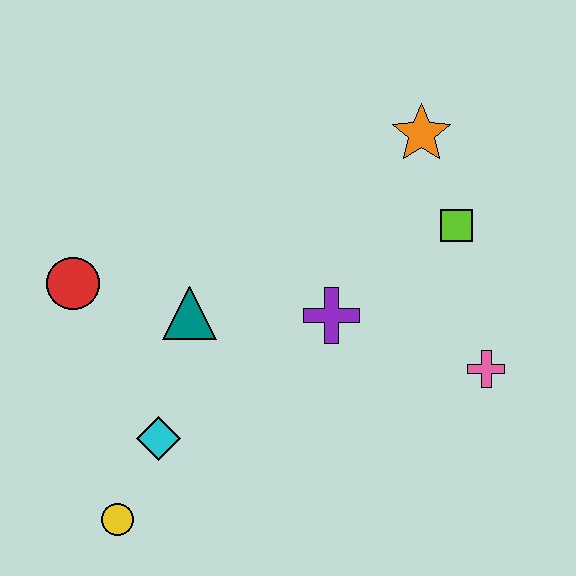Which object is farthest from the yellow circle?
The orange star is farthest from the yellow circle.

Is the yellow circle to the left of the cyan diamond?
Yes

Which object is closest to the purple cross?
The teal triangle is closest to the purple cross.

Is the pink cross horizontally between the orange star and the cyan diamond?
No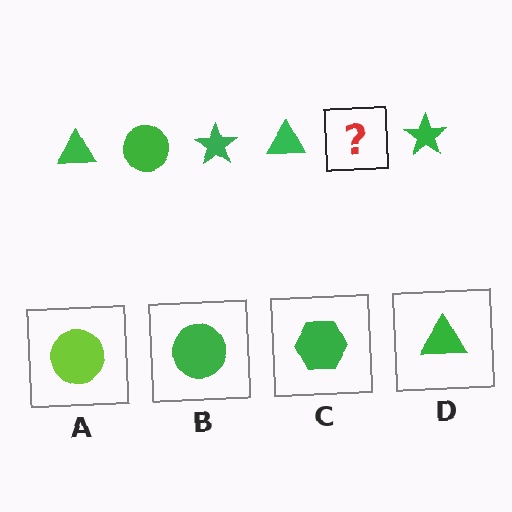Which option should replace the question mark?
Option B.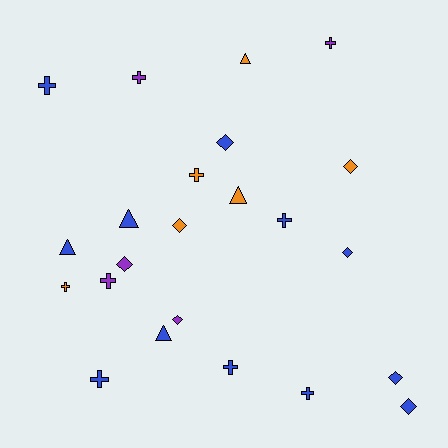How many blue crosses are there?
There are 5 blue crosses.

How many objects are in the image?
There are 23 objects.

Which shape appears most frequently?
Cross, with 10 objects.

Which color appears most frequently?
Blue, with 12 objects.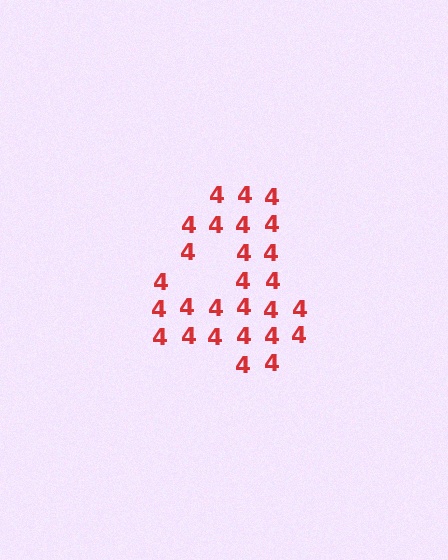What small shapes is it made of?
It is made of small digit 4's.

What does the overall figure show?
The overall figure shows the digit 4.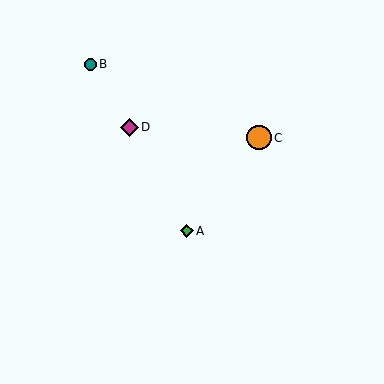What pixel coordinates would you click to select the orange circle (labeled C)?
Click at (259, 138) to select the orange circle C.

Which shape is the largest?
The orange circle (labeled C) is the largest.